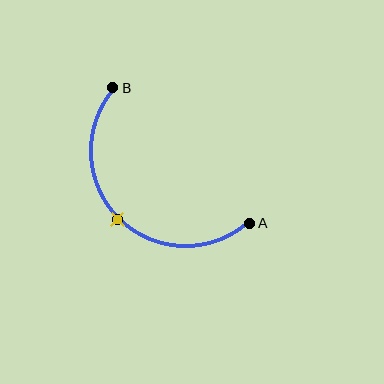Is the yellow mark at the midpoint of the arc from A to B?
Yes. The yellow mark lies on the arc at equal arc-length from both A and B — it is the arc midpoint.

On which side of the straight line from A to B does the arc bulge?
The arc bulges below and to the left of the straight line connecting A and B.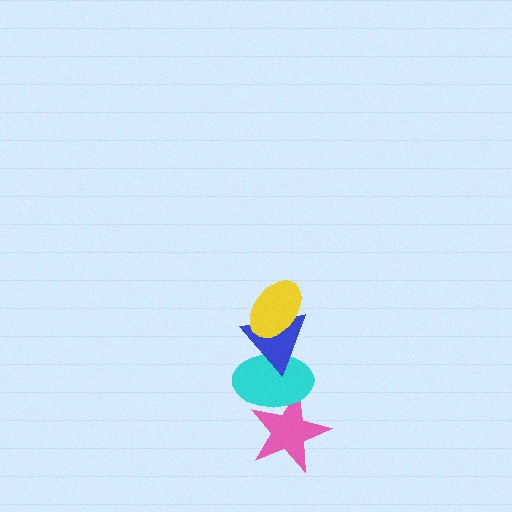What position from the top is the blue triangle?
The blue triangle is 2nd from the top.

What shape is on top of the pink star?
The cyan ellipse is on top of the pink star.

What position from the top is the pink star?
The pink star is 4th from the top.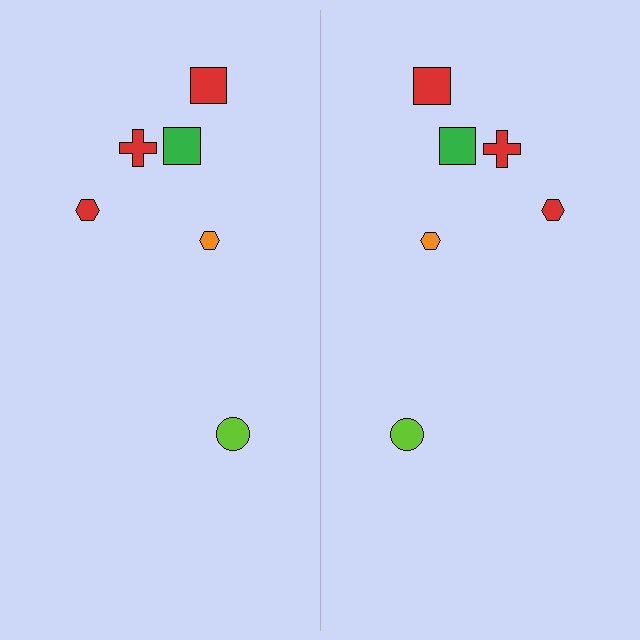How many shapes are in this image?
There are 12 shapes in this image.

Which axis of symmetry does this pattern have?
The pattern has a vertical axis of symmetry running through the center of the image.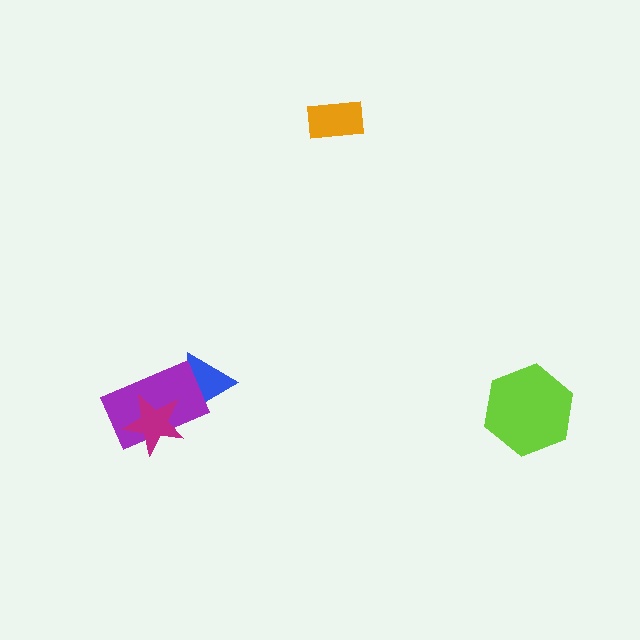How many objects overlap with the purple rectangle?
2 objects overlap with the purple rectangle.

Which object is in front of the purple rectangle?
The magenta star is in front of the purple rectangle.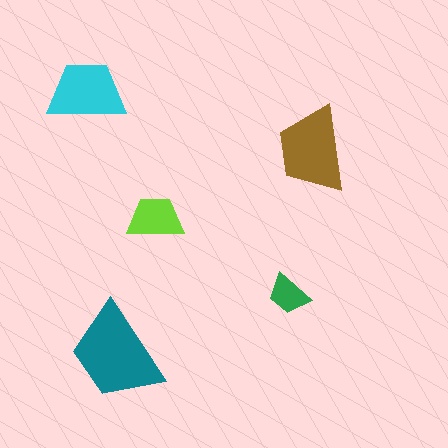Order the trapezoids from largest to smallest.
the teal one, the brown one, the cyan one, the lime one, the green one.